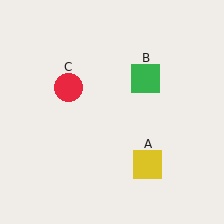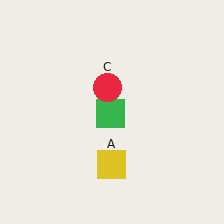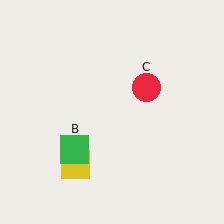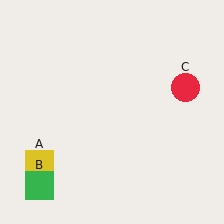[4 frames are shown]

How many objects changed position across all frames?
3 objects changed position: yellow square (object A), green square (object B), red circle (object C).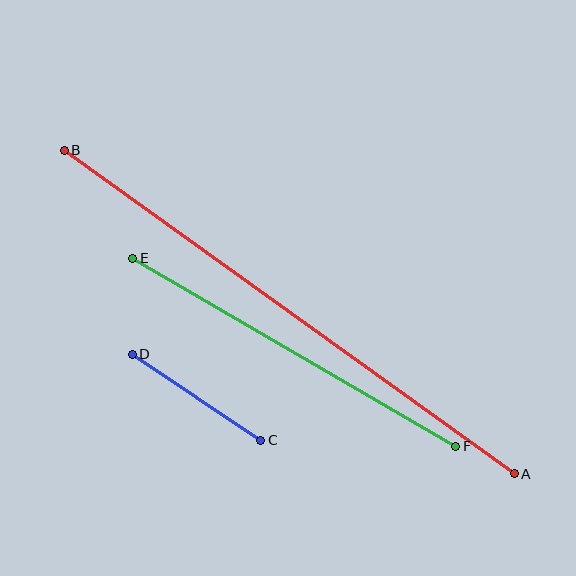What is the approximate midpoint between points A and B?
The midpoint is at approximately (289, 312) pixels.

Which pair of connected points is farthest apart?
Points A and B are farthest apart.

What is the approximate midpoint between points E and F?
The midpoint is at approximately (294, 352) pixels.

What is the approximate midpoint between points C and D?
The midpoint is at approximately (196, 397) pixels.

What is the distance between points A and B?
The distance is approximately 554 pixels.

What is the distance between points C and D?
The distance is approximately 155 pixels.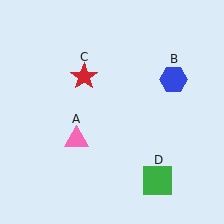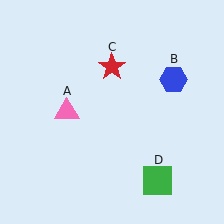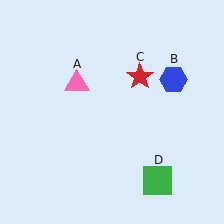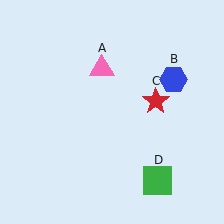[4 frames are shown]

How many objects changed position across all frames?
2 objects changed position: pink triangle (object A), red star (object C).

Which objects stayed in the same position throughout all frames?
Blue hexagon (object B) and green square (object D) remained stationary.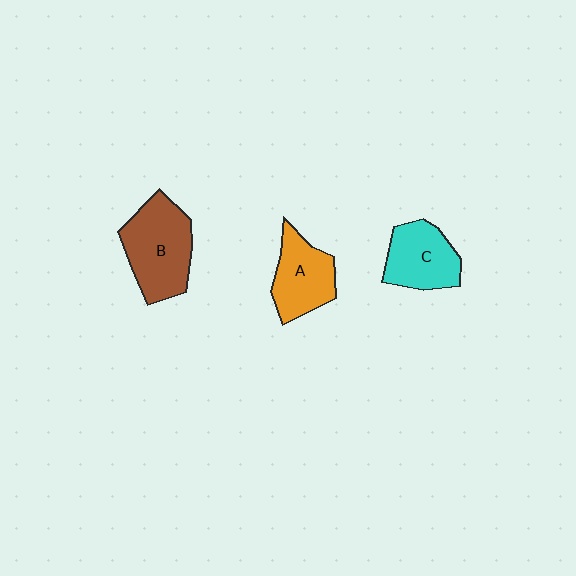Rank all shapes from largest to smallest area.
From largest to smallest: B (brown), C (cyan), A (orange).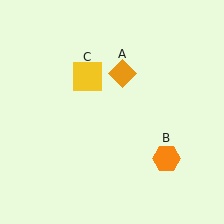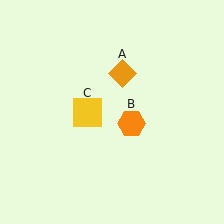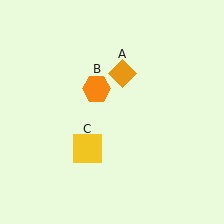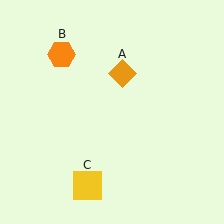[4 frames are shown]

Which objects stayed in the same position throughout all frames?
Orange diamond (object A) remained stationary.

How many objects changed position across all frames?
2 objects changed position: orange hexagon (object B), yellow square (object C).